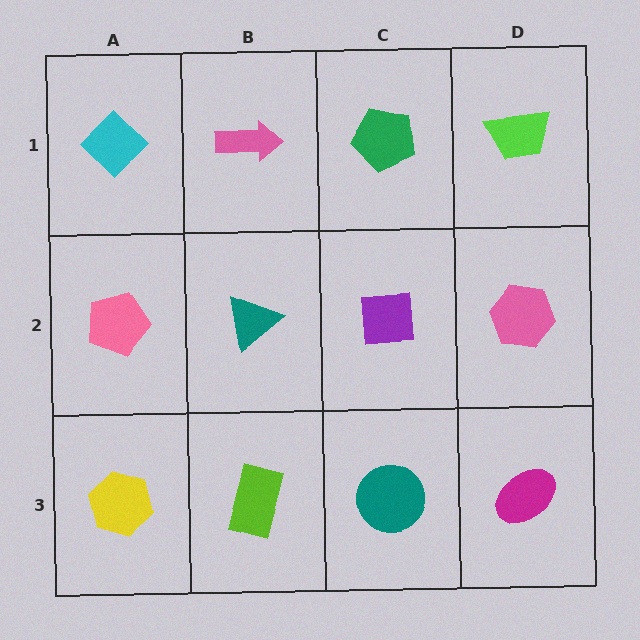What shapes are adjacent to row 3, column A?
A pink pentagon (row 2, column A), a lime rectangle (row 3, column B).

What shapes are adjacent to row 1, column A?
A pink pentagon (row 2, column A), a pink arrow (row 1, column B).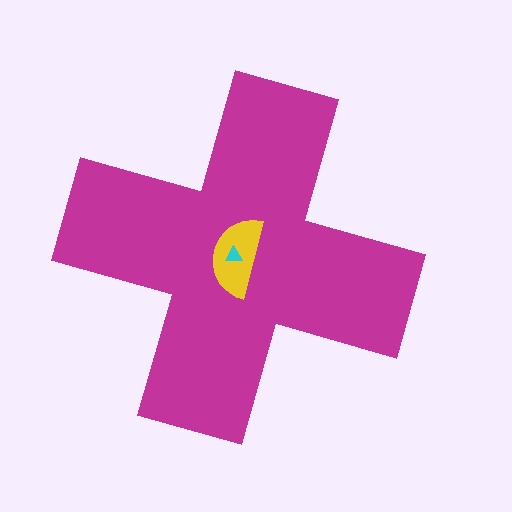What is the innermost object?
The cyan triangle.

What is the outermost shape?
The magenta cross.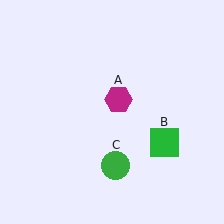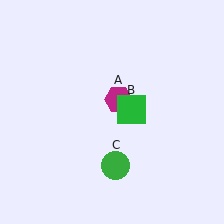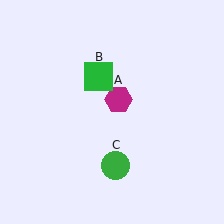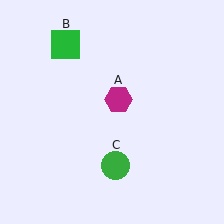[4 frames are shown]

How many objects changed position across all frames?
1 object changed position: green square (object B).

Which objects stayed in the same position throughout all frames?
Magenta hexagon (object A) and green circle (object C) remained stationary.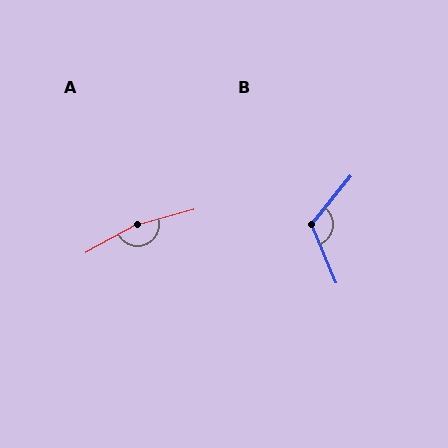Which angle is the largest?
A, at approximately 166 degrees.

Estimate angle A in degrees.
Approximately 166 degrees.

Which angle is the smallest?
B, at approximately 118 degrees.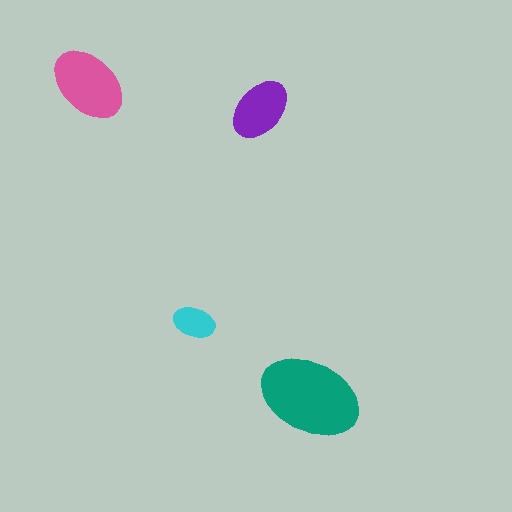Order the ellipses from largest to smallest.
the teal one, the pink one, the purple one, the cyan one.